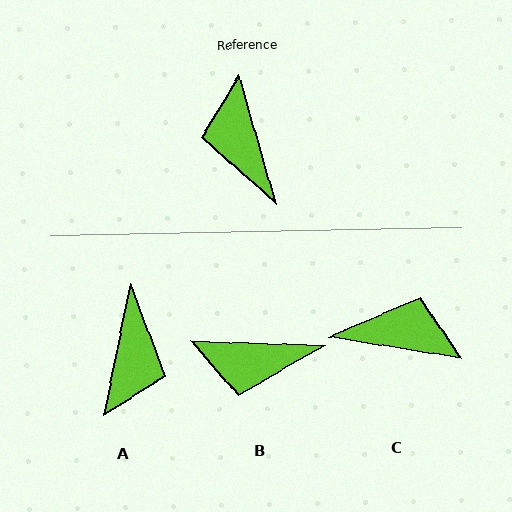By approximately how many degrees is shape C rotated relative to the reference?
Approximately 115 degrees clockwise.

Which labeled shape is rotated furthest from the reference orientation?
A, about 153 degrees away.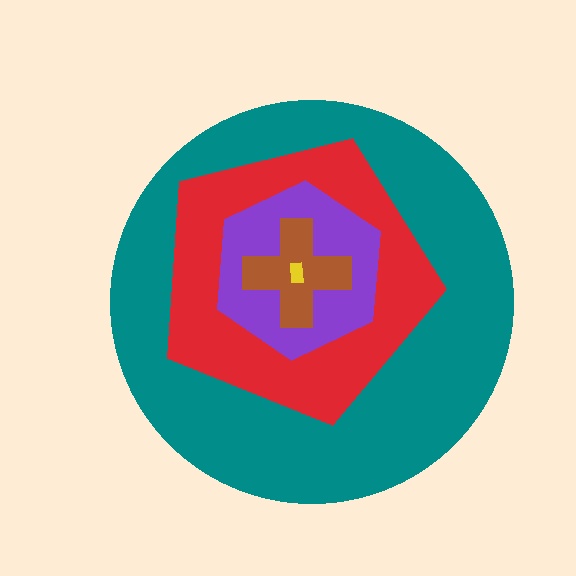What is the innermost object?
The yellow rectangle.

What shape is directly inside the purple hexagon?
The brown cross.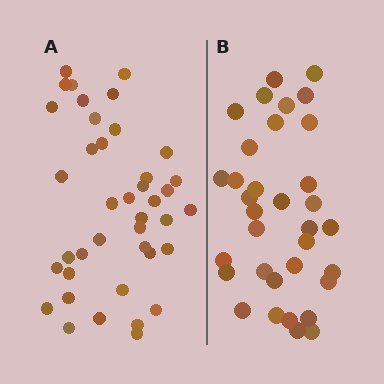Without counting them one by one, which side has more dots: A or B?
Region A (the left region) has more dots.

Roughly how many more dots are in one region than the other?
Region A has about 6 more dots than region B.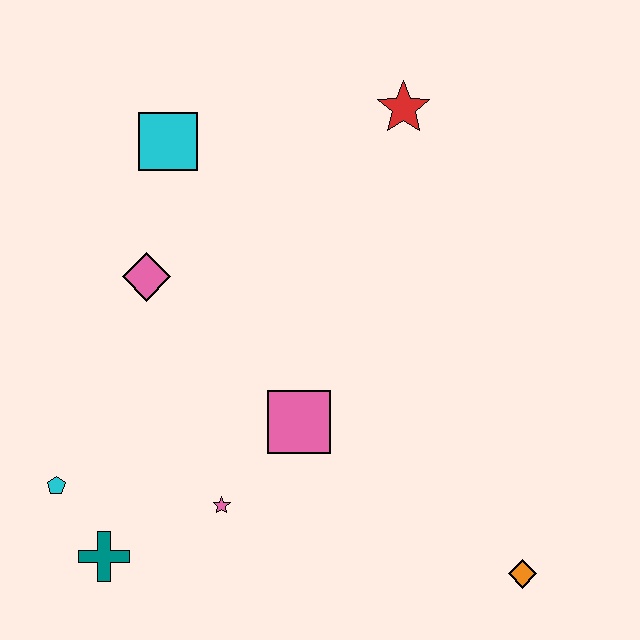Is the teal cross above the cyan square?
No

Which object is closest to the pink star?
The pink square is closest to the pink star.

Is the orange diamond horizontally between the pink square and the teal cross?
No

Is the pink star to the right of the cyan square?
Yes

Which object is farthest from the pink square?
The red star is farthest from the pink square.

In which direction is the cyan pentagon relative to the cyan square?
The cyan pentagon is below the cyan square.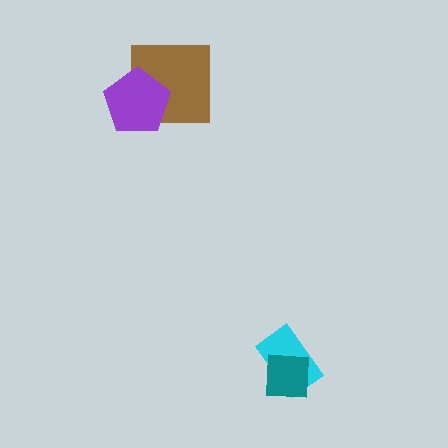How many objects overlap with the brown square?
1 object overlaps with the brown square.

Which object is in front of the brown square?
The purple pentagon is in front of the brown square.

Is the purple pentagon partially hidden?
No, no other shape covers it.